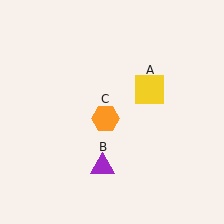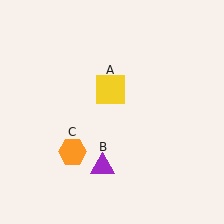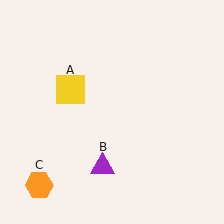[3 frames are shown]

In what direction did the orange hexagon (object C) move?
The orange hexagon (object C) moved down and to the left.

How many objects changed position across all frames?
2 objects changed position: yellow square (object A), orange hexagon (object C).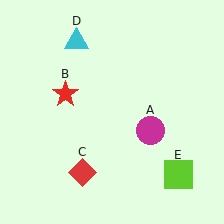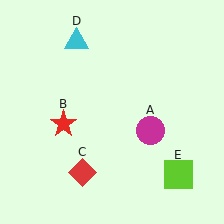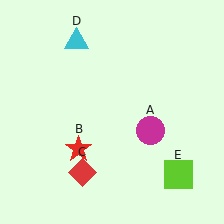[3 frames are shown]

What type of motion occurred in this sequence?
The red star (object B) rotated counterclockwise around the center of the scene.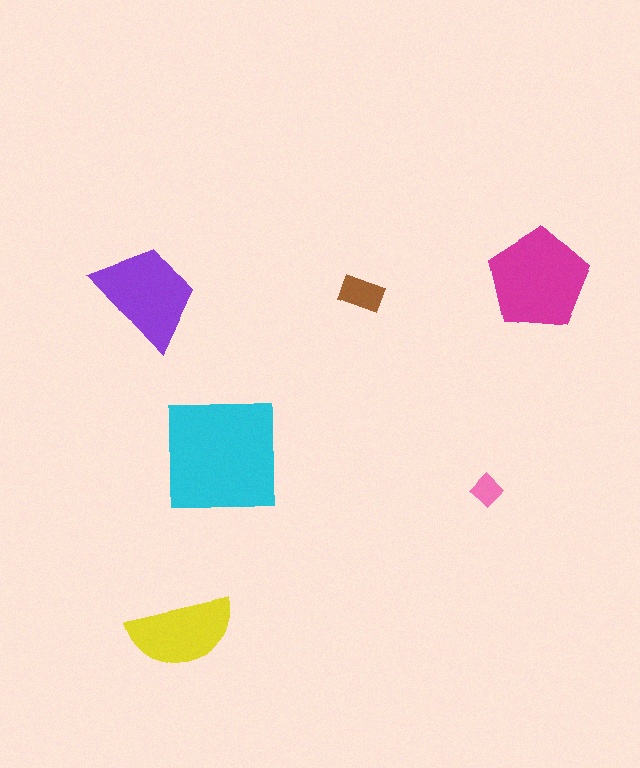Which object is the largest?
The cyan square.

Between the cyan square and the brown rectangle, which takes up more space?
The cyan square.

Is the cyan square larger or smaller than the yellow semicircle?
Larger.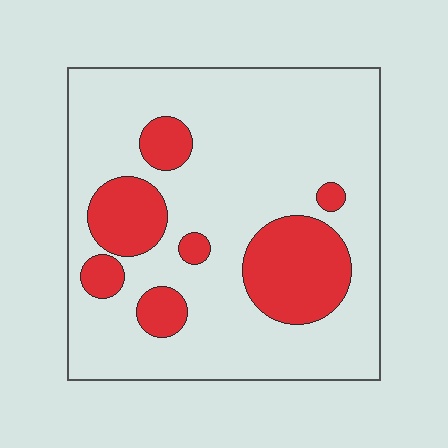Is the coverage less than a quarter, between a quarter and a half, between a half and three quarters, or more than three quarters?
Less than a quarter.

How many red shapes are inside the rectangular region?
7.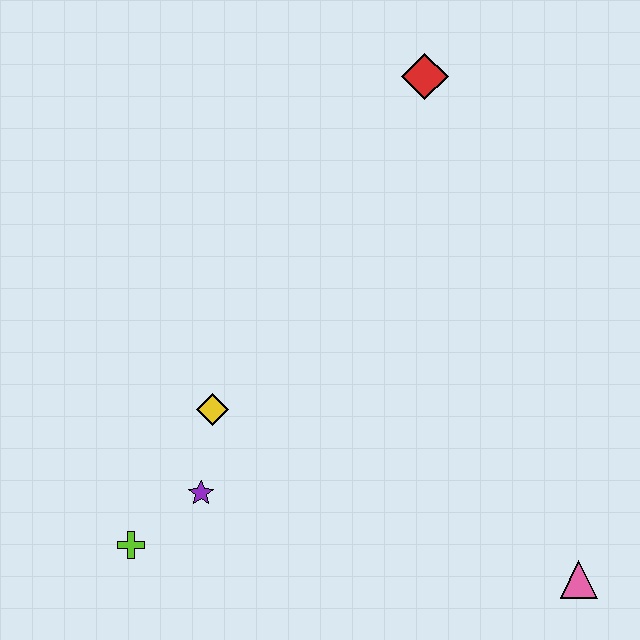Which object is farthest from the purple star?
The red diamond is farthest from the purple star.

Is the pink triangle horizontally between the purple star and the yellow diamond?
No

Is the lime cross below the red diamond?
Yes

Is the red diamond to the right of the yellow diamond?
Yes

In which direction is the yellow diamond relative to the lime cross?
The yellow diamond is above the lime cross.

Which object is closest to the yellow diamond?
The purple star is closest to the yellow diamond.